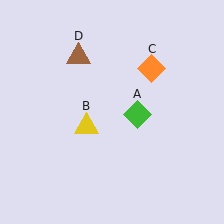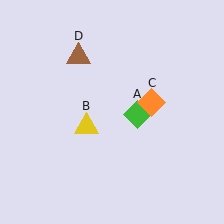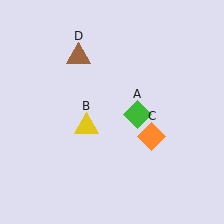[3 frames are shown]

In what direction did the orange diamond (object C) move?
The orange diamond (object C) moved down.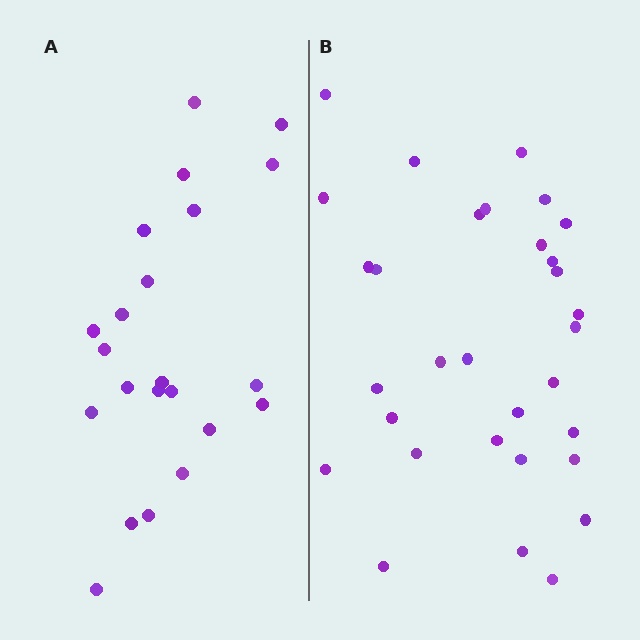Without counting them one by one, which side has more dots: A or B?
Region B (the right region) has more dots.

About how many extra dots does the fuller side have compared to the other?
Region B has roughly 8 or so more dots than region A.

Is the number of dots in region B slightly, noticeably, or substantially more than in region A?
Region B has noticeably more, but not dramatically so. The ratio is roughly 1.4 to 1.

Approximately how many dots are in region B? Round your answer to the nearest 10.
About 30 dots. (The exact count is 31, which rounds to 30.)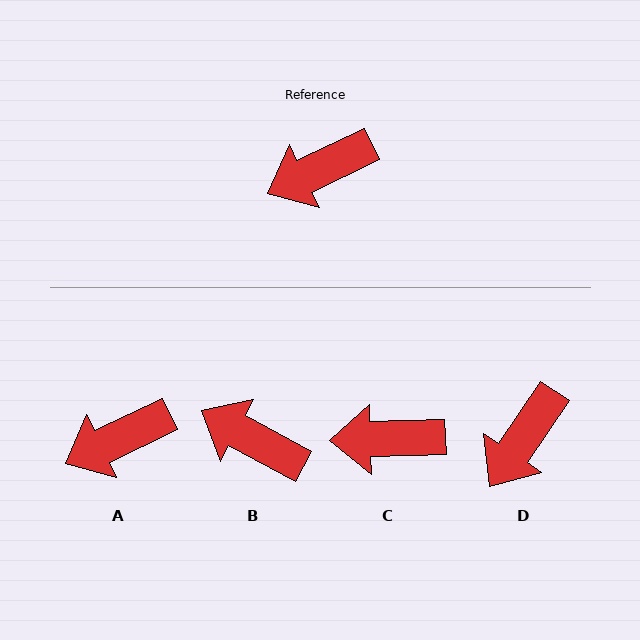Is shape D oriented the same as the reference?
No, it is off by about 30 degrees.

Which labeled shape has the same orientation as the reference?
A.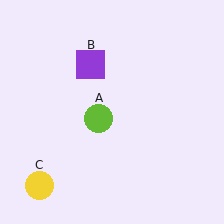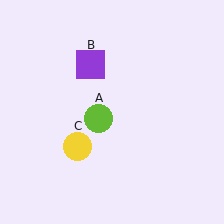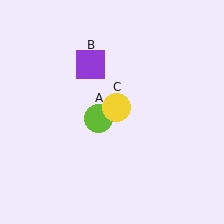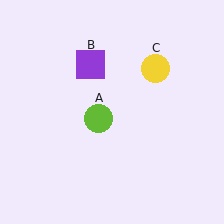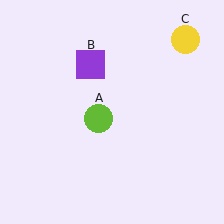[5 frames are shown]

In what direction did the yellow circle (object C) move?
The yellow circle (object C) moved up and to the right.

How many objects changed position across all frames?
1 object changed position: yellow circle (object C).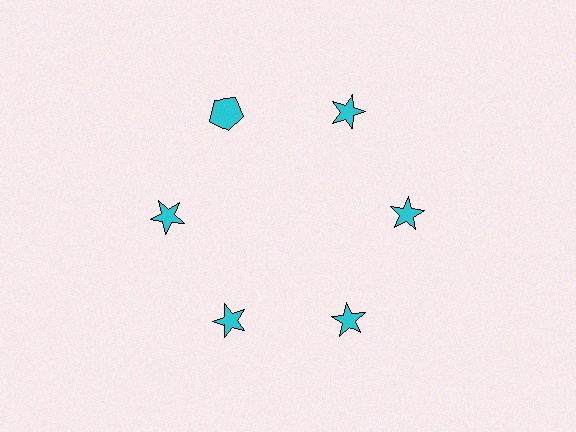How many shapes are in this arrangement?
There are 6 shapes arranged in a ring pattern.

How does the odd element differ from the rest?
It has a different shape: pentagon instead of star.